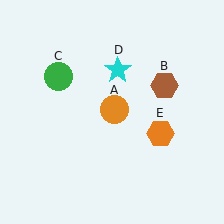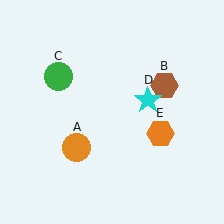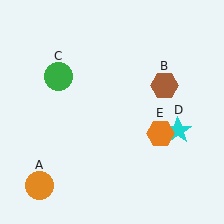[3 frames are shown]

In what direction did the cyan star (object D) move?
The cyan star (object D) moved down and to the right.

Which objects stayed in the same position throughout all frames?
Brown hexagon (object B) and green circle (object C) and orange hexagon (object E) remained stationary.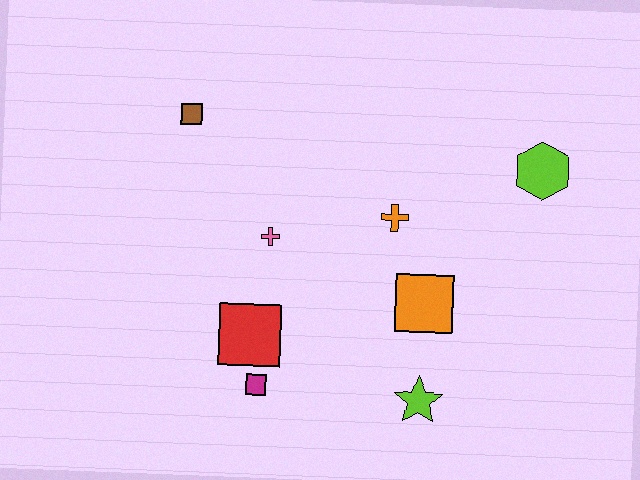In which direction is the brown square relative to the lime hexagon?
The brown square is to the left of the lime hexagon.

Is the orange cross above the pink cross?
Yes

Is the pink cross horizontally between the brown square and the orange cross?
Yes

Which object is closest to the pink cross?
The red square is closest to the pink cross.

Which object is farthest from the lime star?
The brown square is farthest from the lime star.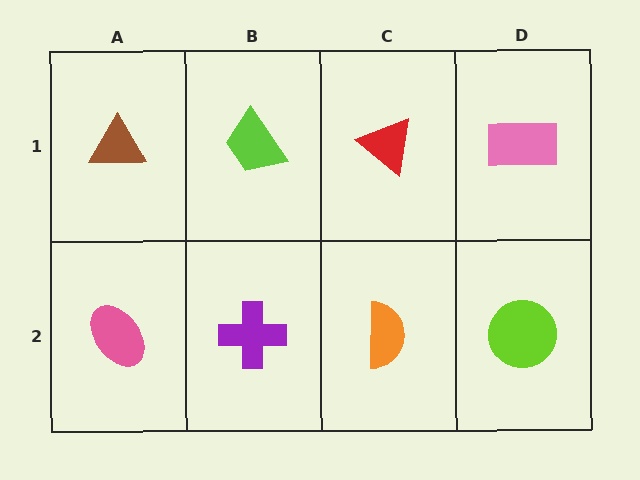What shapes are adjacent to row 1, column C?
An orange semicircle (row 2, column C), a lime trapezoid (row 1, column B), a pink rectangle (row 1, column D).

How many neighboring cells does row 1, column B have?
3.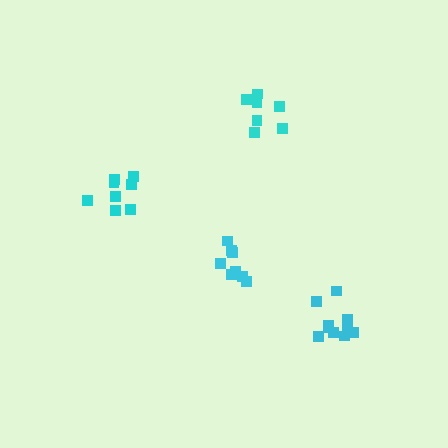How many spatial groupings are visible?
There are 4 spatial groupings.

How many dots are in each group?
Group 1: 8 dots, Group 2: 8 dots, Group 3: 10 dots, Group 4: 7 dots (33 total).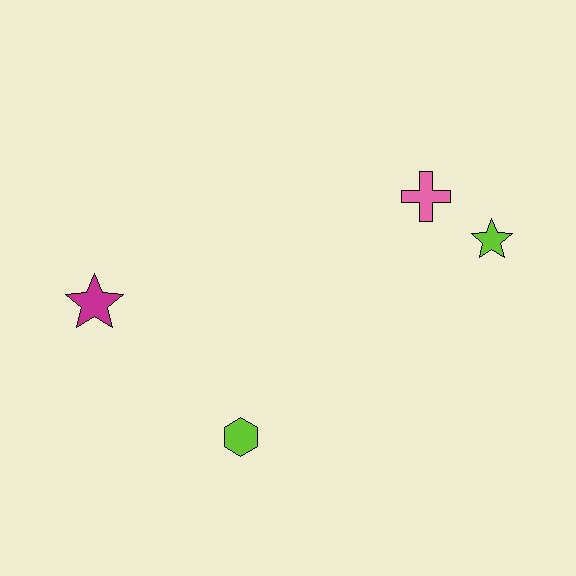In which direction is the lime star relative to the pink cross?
The lime star is to the right of the pink cross.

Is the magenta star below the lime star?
Yes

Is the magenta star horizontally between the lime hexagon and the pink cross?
No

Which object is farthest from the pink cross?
The magenta star is farthest from the pink cross.